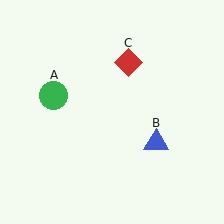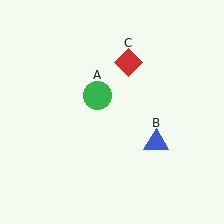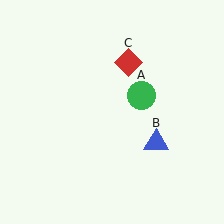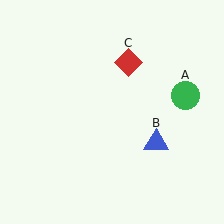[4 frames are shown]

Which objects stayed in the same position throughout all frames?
Blue triangle (object B) and red diamond (object C) remained stationary.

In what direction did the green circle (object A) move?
The green circle (object A) moved right.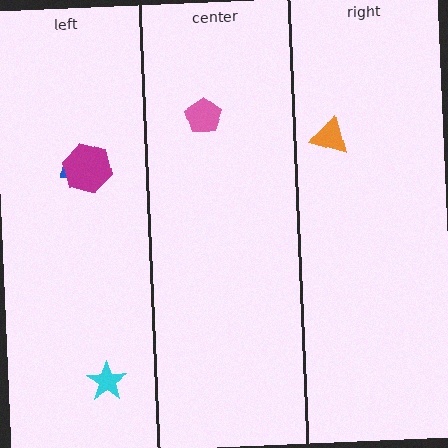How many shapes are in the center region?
1.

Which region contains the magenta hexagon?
The left region.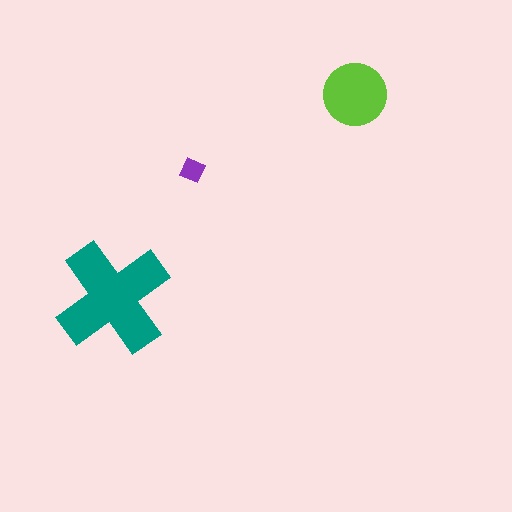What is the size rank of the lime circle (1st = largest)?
2nd.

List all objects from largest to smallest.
The teal cross, the lime circle, the purple diamond.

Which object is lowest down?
The teal cross is bottommost.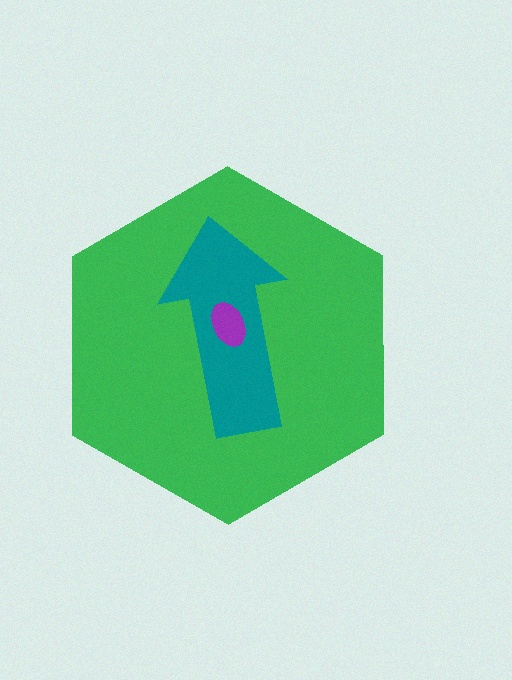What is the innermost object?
The purple ellipse.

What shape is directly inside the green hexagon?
The teal arrow.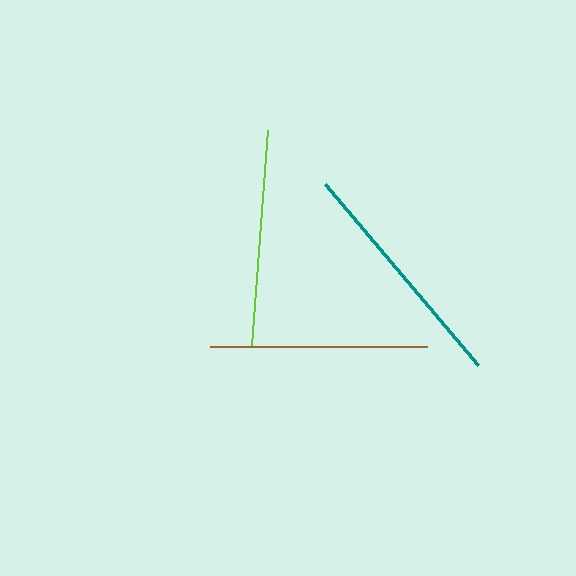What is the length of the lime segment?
The lime segment is approximately 215 pixels long.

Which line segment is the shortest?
The lime line is the shortest at approximately 215 pixels.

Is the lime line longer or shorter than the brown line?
The brown line is longer than the lime line.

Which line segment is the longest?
The teal line is the longest at approximately 237 pixels.